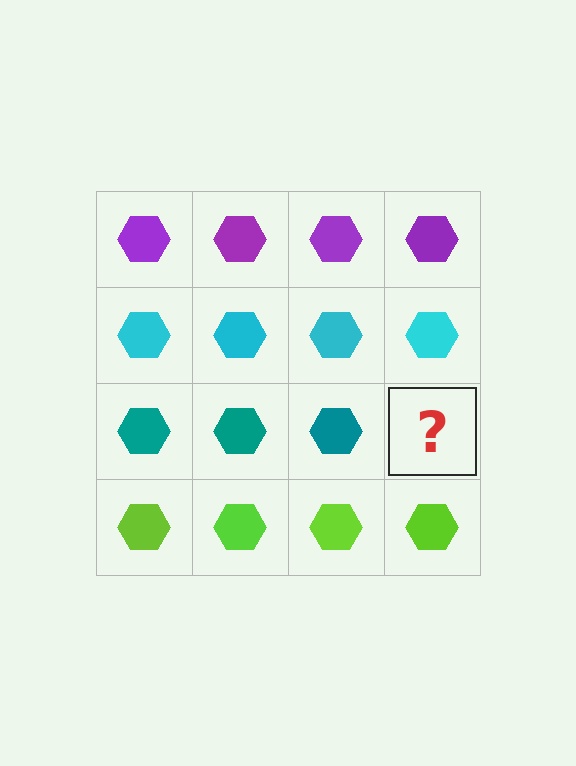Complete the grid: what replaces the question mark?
The question mark should be replaced with a teal hexagon.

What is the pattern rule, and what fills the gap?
The rule is that each row has a consistent color. The gap should be filled with a teal hexagon.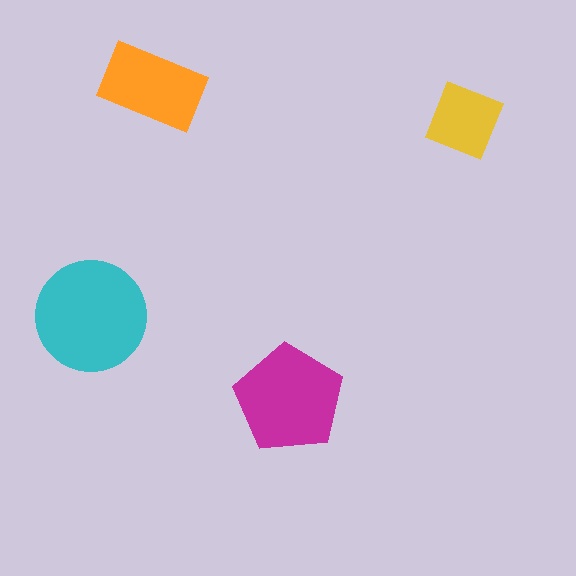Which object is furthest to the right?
The yellow square is rightmost.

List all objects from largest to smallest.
The cyan circle, the magenta pentagon, the orange rectangle, the yellow square.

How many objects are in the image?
There are 4 objects in the image.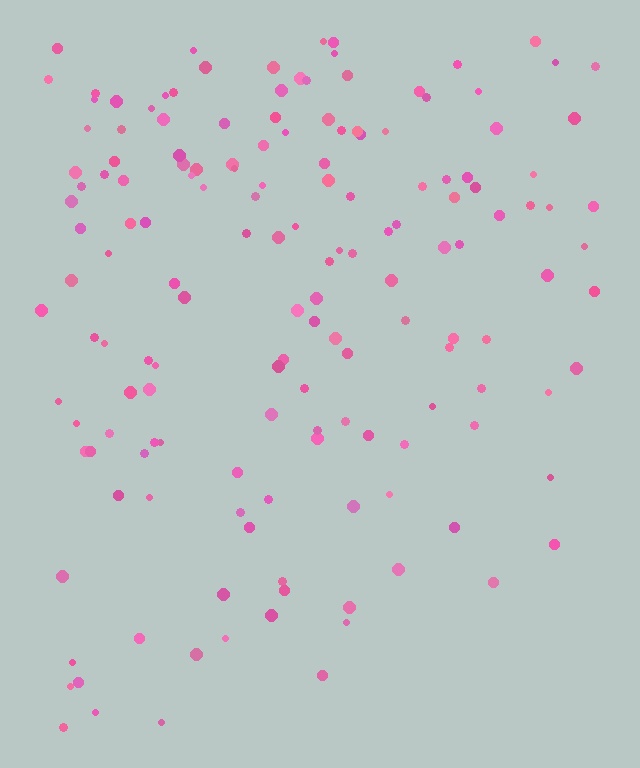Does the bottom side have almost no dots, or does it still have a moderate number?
Still a moderate number, just noticeably fewer than the top.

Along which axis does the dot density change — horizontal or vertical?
Vertical.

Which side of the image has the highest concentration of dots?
The top.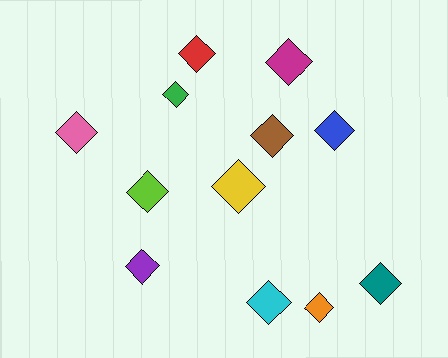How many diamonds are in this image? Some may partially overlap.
There are 12 diamonds.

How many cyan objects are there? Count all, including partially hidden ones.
There is 1 cyan object.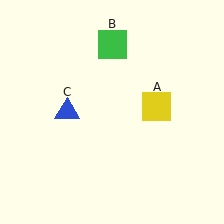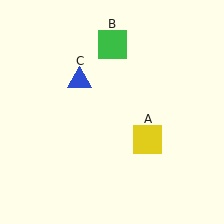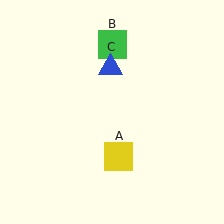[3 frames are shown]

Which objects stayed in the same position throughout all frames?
Green square (object B) remained stationary.